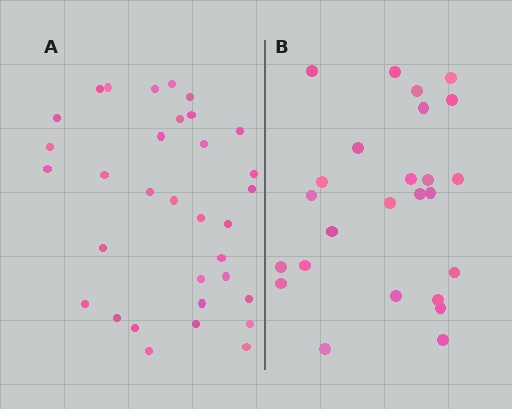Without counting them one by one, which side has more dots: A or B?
Region A (the left region) has more dots.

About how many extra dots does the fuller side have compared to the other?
Region A has roughly 8 or so more dots than region B.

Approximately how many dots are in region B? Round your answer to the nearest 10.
About 20 dots. (The exact count is 25, which rounds to 20.)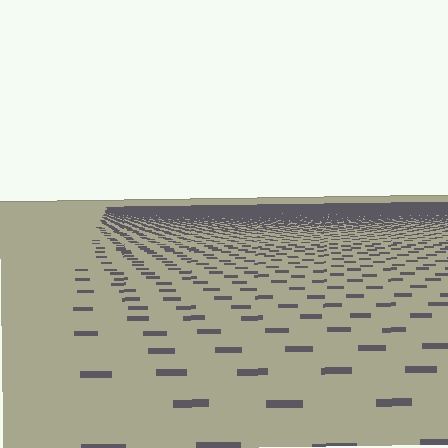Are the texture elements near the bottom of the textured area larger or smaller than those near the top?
Larger. Near the bottom, elements are closer to the viewer and appear at a bigger on-screen size.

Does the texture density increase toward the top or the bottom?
Density increases toward the top.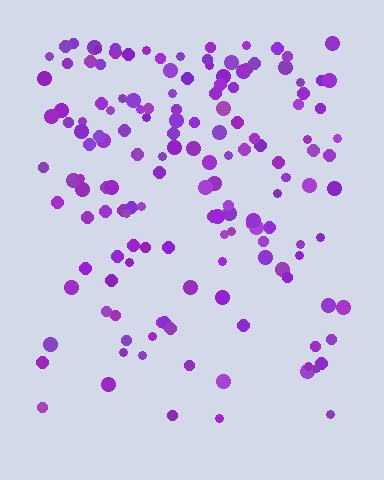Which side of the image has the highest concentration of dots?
The top.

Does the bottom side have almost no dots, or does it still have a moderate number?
Still a moderate number, just noticeably fewer than the top.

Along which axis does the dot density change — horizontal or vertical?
Vertical.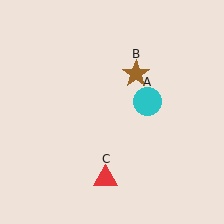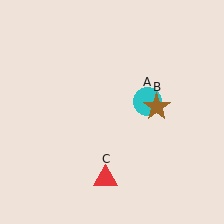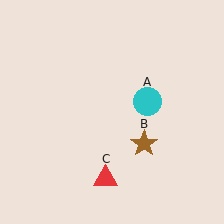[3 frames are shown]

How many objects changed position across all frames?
1 object changed position: brown star (object B).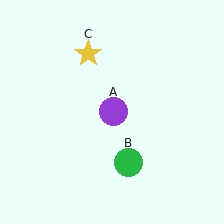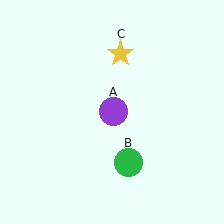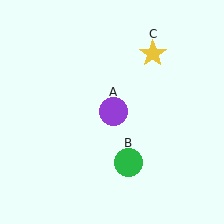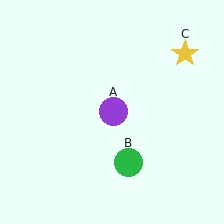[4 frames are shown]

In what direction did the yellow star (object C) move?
The yellow star (object C) moved right.